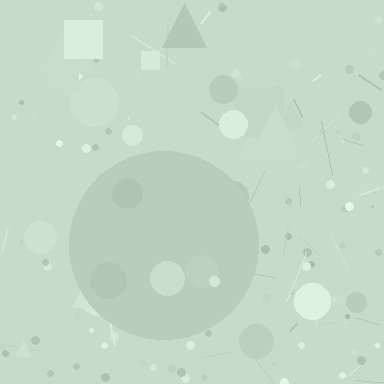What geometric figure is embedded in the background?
A circle is embedded in the background.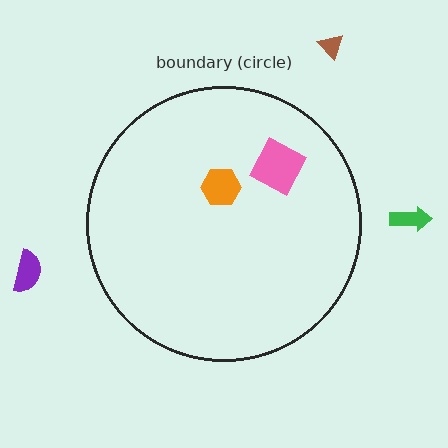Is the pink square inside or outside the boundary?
Inside.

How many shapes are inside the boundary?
2 inside, 3 outside.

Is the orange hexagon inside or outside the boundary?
Inside.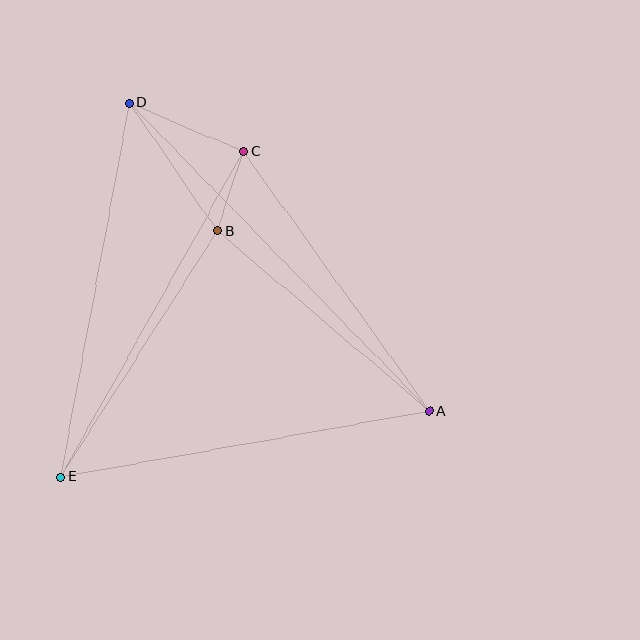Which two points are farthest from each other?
Points A and D are farthest from each other.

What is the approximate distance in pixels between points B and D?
The distance between B and D is approximately 156 pixels.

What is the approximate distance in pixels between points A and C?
The distance between A and C is approximately 320 pixels.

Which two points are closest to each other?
Points B and C are closest to each other.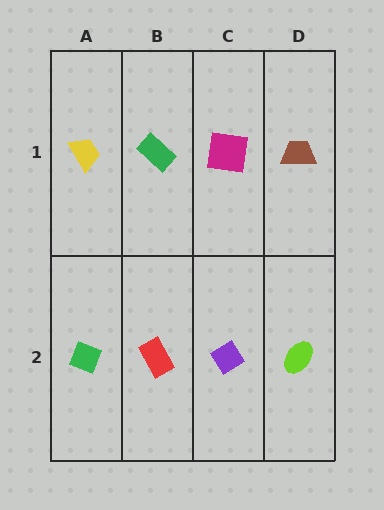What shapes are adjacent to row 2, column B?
A green rectangle (row 1, column B), a green diamond (row 2, column A), a purple diamond (row 2, column C).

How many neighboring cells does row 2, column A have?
2.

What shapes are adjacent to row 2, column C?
A magenta square (row 1, column C), a red rectangle (row 2, column B), a lime ellipse (row 2, column D).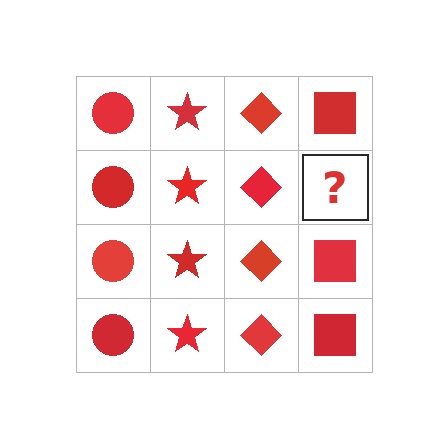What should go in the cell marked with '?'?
The missing cell should contain a red square.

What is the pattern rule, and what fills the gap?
The rule is that each column has a consistent shape. The gap should be filled with a red square.